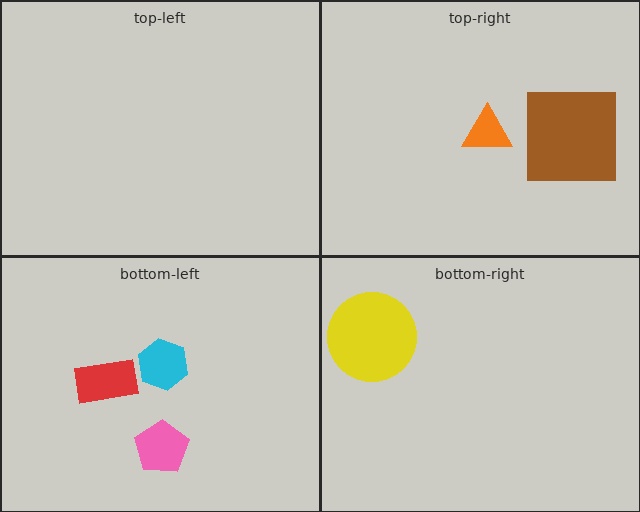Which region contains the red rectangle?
The bottom-left region.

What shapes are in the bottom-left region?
The cyan hexagon, the pink pentagon, the red rectangle.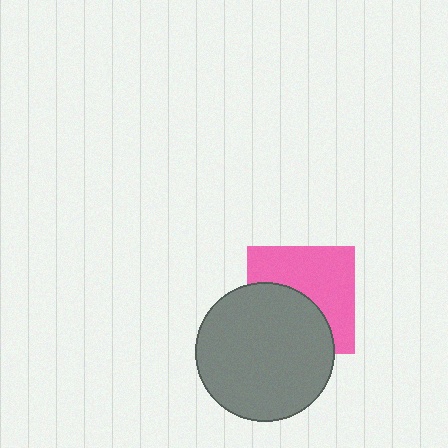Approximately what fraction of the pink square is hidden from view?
Roughly 44% of the pink square is hidden behind the gray circle.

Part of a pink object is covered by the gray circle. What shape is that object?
It is a square.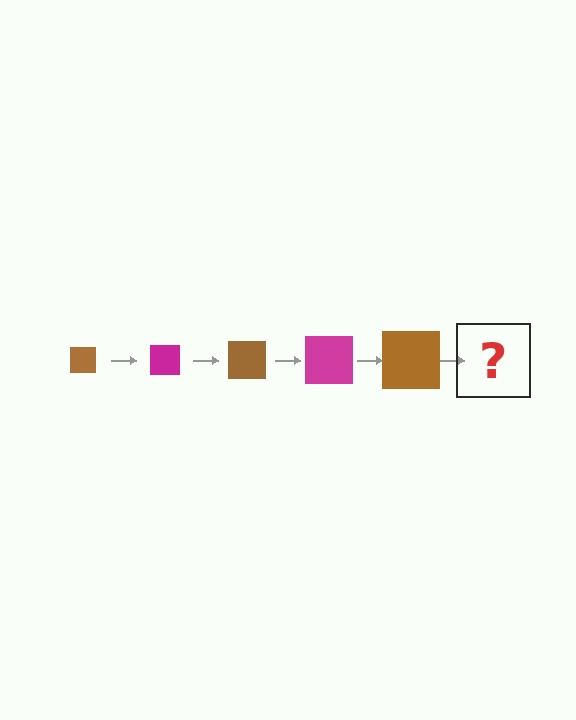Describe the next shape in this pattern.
It should be a magenta square, larger than the previous one.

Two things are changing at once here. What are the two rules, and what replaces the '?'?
The two rules are that the square grows larger each step and the color cycles through brown and magenta. The '?' should be a magenta square, larger than the previous one.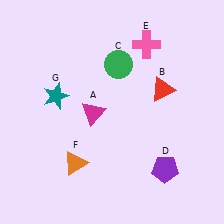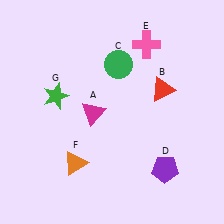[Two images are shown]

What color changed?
The star (G) changed from teal in Image 1 to green in Image 2.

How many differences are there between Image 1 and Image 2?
There is 1 difference between the two images.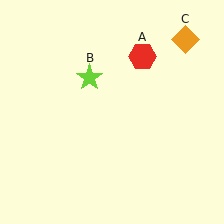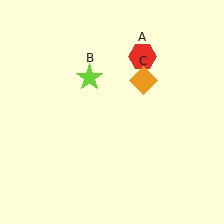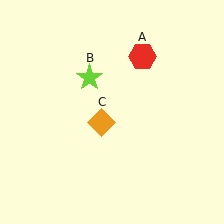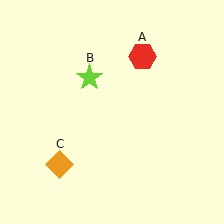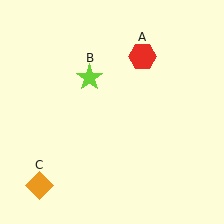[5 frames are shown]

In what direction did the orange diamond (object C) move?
The orange diamond (object C) moved down and to the left.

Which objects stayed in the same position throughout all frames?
Red hexagon (object A) and lime star (object B) remained stationary.